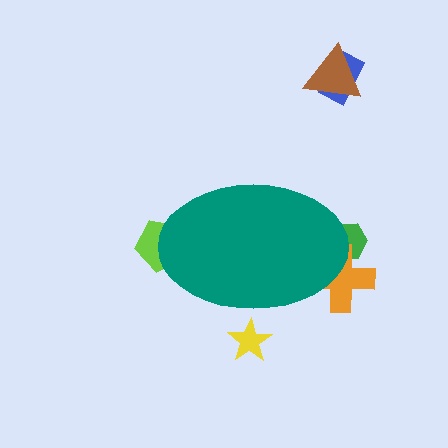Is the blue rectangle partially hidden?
No, the blue rectangle is fully visible.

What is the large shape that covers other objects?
A teal ellipse.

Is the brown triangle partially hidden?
No, the brown triangle is fully visible.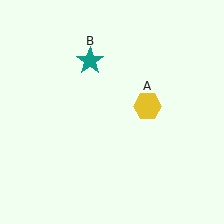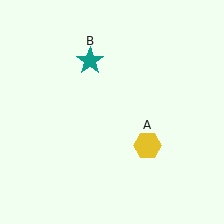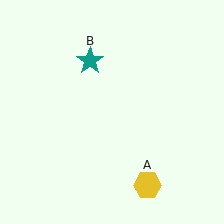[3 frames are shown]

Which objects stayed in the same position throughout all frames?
Teal star (object B) remained stationary.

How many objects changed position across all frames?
1 object changed position: yellow hexagon (object A).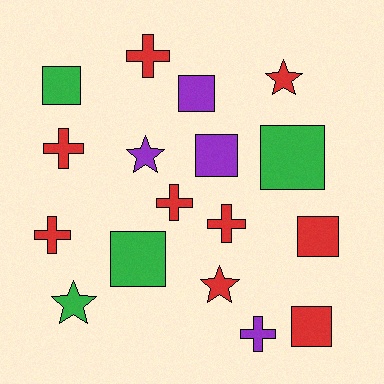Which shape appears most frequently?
Square, with 7 objects.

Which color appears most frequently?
Red, with 9 objects.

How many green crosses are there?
There are no green crosses.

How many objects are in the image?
There are 17 objects.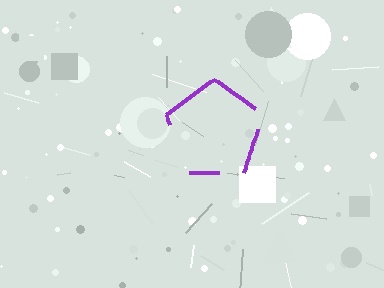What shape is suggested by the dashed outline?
The dashed outline suggests a pentagon.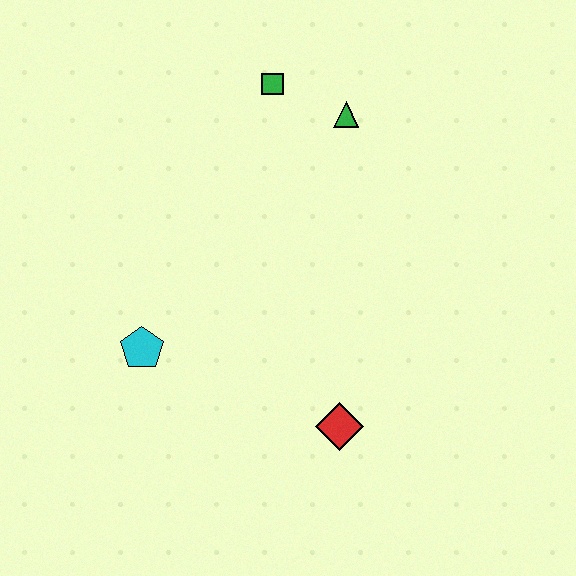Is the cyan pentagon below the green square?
Yes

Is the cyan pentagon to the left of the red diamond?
Yes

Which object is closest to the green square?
The green triangle is closest to the green square.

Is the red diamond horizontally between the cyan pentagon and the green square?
No